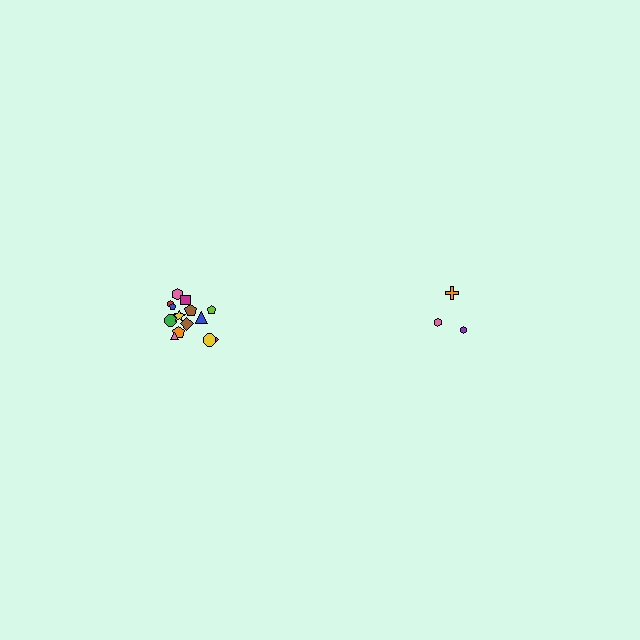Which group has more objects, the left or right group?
The left group.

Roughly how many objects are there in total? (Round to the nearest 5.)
Roughly 20 objects in total.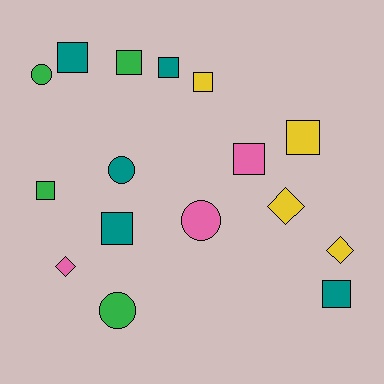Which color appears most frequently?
Teal, with 5 objects.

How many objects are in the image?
There are 16 objects.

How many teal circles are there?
There is 1 teal circle.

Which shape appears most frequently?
Square, with 9 objects.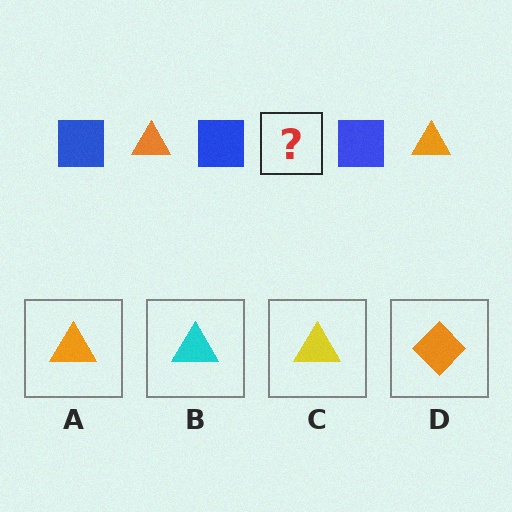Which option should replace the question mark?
Option A.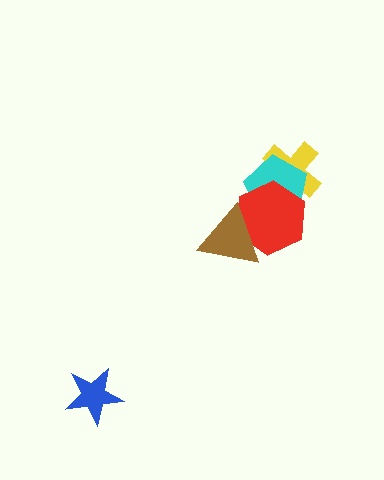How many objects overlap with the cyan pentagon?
2 objects overlap with the cyan pentagon.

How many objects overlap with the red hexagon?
3 objects overlap with the red hexagon.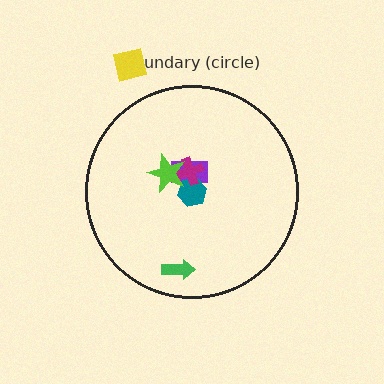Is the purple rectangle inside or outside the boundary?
Inside.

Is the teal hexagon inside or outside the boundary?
Inside.